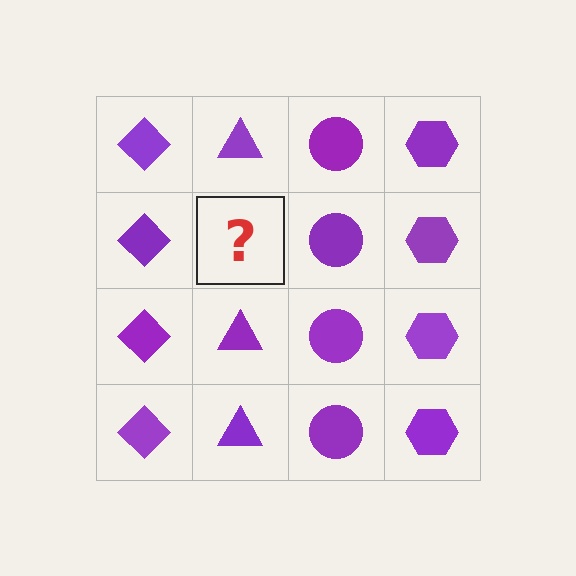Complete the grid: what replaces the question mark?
The question mark should be replaced with a purple triangle.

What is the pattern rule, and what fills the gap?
The rule is that each column has a consistent shape. The gap should be filled with a purple triangle.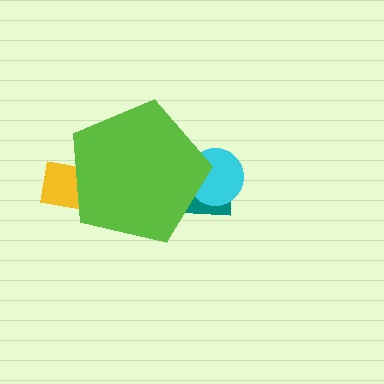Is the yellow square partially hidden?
Yes, the yellow square is partially hidden behind the lime pentagon.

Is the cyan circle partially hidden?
Yes, the cyan circle is partially hidden behind the lime pentagon.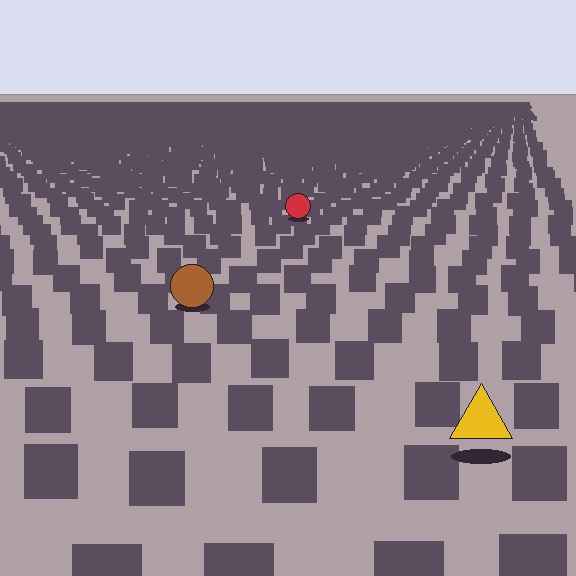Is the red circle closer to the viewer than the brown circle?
No. The brown circle is closer — you can tell from the texture gradient: the ground texture is coarser near it.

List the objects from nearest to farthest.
From nearest to farthest: the yellow triangle, the brown circle, the red circle.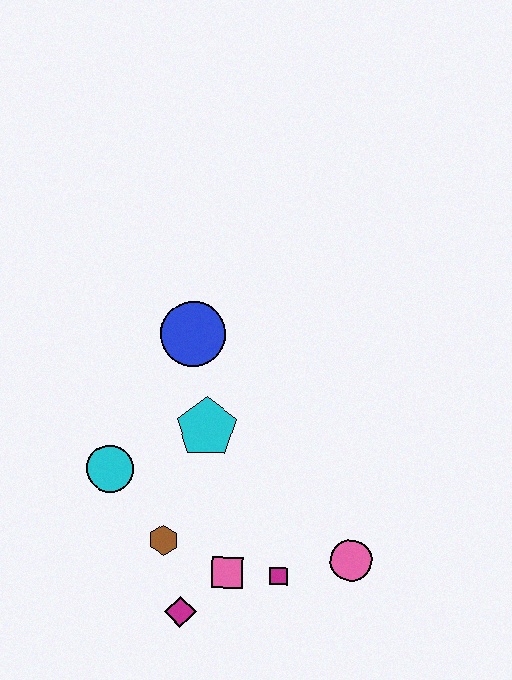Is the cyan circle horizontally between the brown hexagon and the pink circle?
No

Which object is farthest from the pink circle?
The blue circle is farthest from the pink circle.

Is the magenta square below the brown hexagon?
Yes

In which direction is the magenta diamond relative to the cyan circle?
The magenta diamond is below the cyan circle.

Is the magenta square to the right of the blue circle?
Yes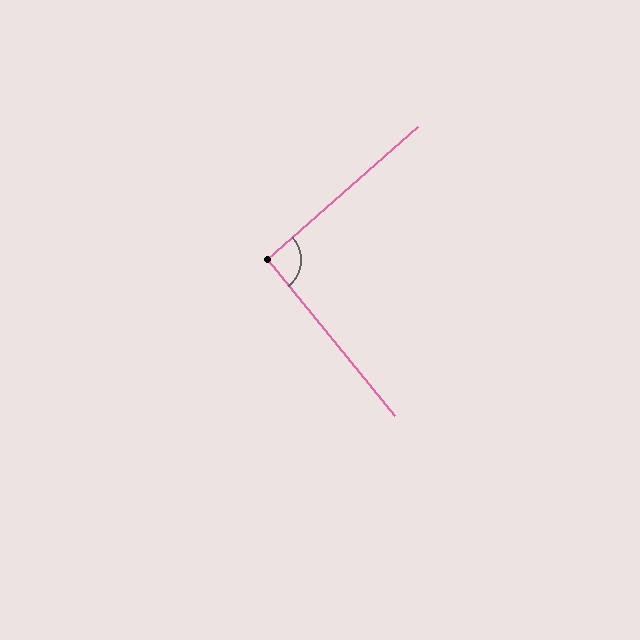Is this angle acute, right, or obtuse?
It is approximately a right angle.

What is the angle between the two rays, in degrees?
Approximately 92 degrees.